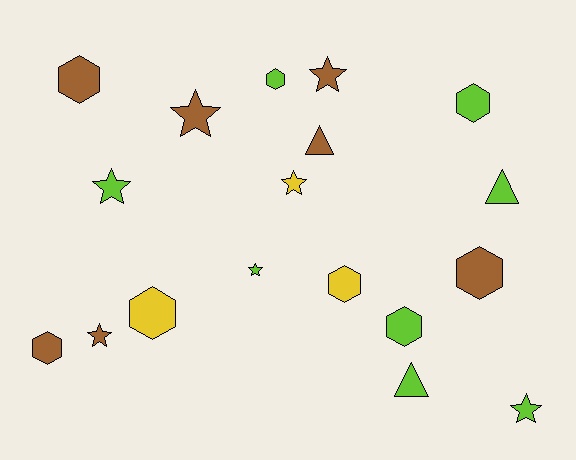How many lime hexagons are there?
There are 3 lime hexagons.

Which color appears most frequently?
Lime, with 8 objects.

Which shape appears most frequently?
Hexagon, with 8 objects.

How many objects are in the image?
There are 18 objects.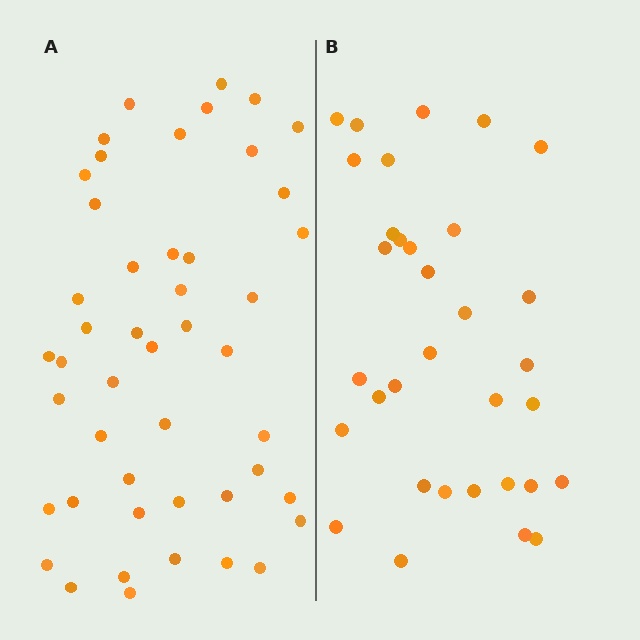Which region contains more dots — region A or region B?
Region A (the left region) has more dots.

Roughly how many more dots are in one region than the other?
Region A has approximately 15 more dots than region B.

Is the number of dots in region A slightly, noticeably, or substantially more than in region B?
Region A has noticeably more, but not dramatically so. The ratio is roughly 1.4 to 1.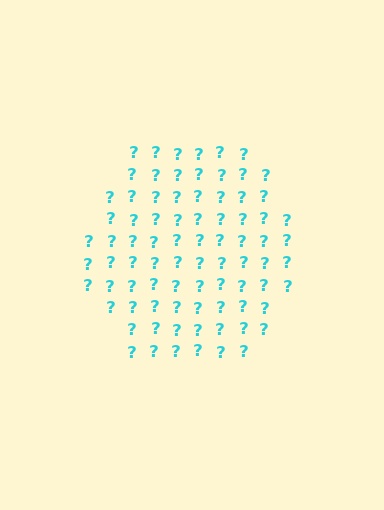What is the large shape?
The large shape is a hexagon.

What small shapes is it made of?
It is made of small question marks.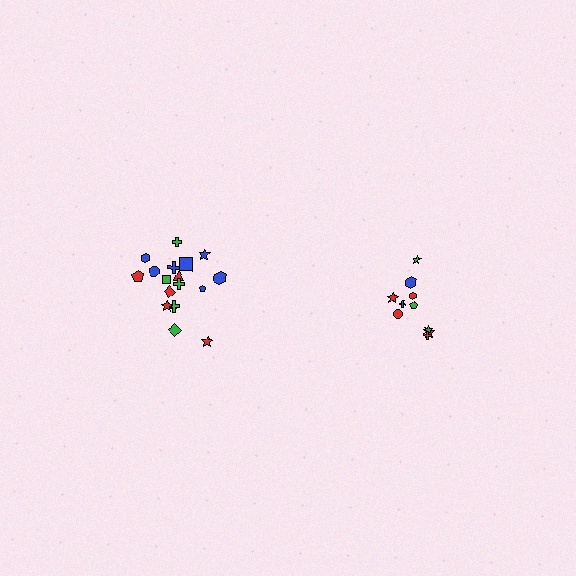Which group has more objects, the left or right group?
The left group.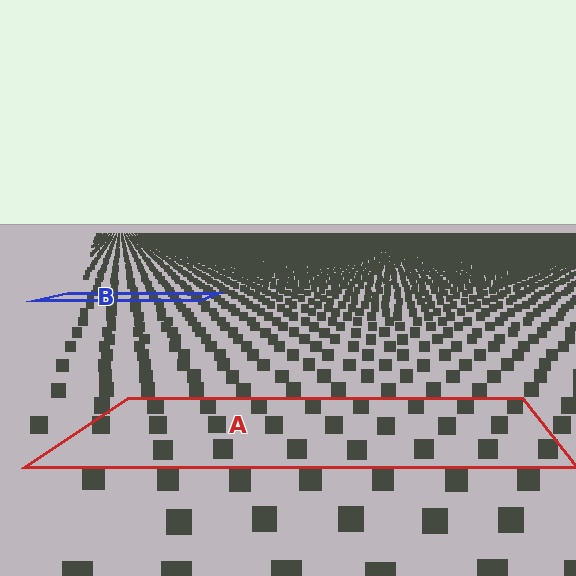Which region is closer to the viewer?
Region A is closer. The texture elements there are larger and more spread out.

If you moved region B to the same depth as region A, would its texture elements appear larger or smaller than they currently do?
They would appear larger. At a closer depth, the same texture elements are projected at a bigger on-screen size.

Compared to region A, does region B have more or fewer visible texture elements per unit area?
Region B has more texture elements per unit area — they are packed more densely because it is farther away.